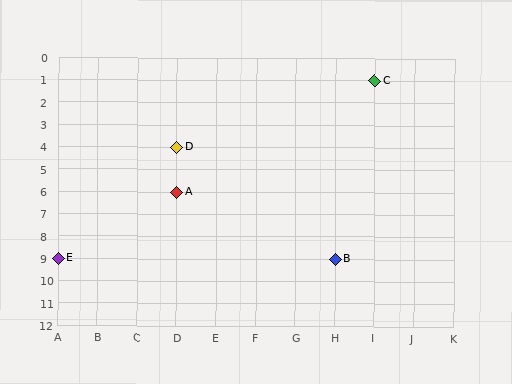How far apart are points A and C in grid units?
Points A and C are 5 columns and 5 rows apart (about 7.1 grid units diagonally).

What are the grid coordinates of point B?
Point B is at grid coordinates (H, 9).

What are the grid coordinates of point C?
Point C is at grid coordinates (I, 1).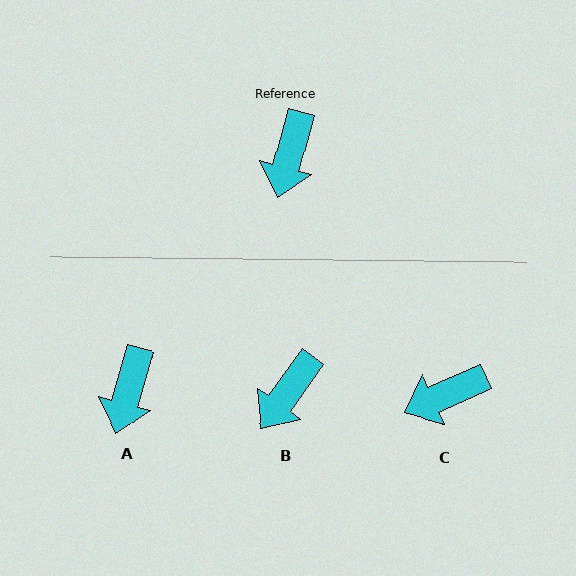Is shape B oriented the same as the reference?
No, it is off by about 20 degrees.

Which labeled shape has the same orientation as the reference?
A.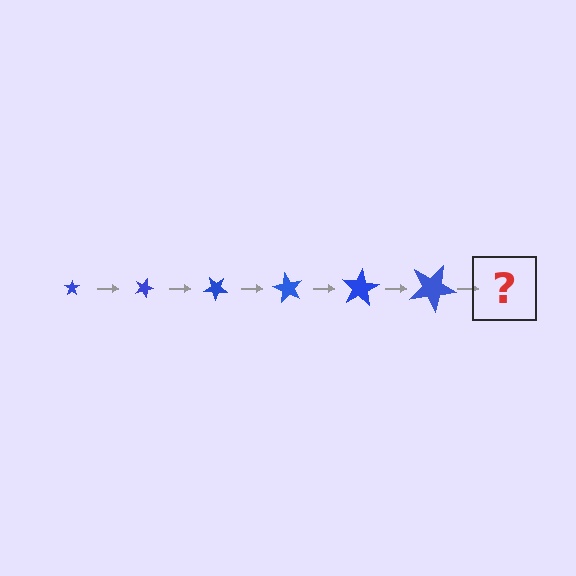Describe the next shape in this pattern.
It should be a star, larger than the previous one and rotated 120 degrees from the start.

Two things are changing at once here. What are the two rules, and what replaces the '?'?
The two rules are that the star grows larger each step and it rotates 20 degrees each step. The '?' should be a star, larger than the previous one and rotated 120 degrees from the start.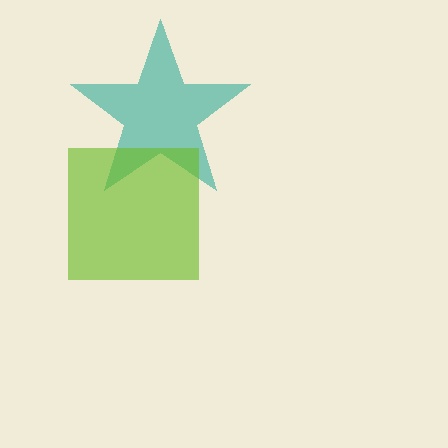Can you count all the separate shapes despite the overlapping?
Yes, there are 2 separate shapes.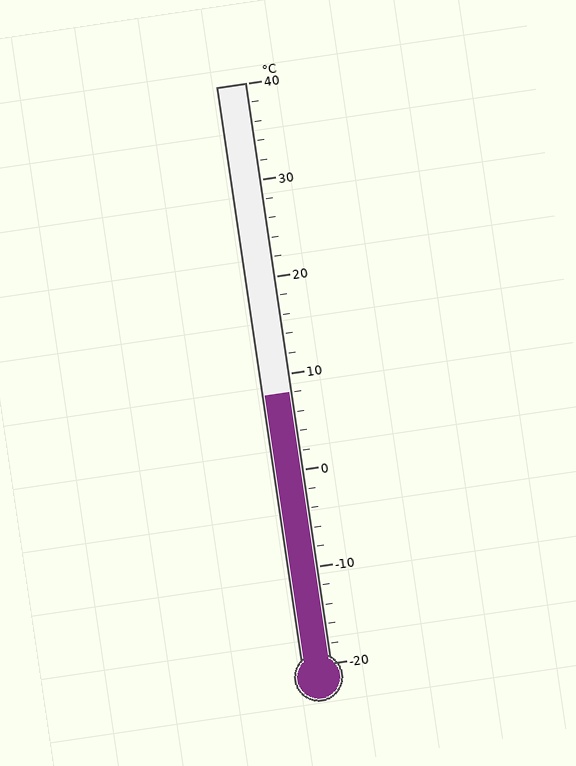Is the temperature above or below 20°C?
The temperature is below 20°C.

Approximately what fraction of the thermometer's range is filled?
The thermometer is filled to approximately 45% of its range.